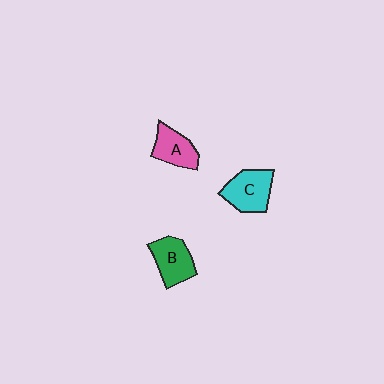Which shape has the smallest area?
Shape A (pink).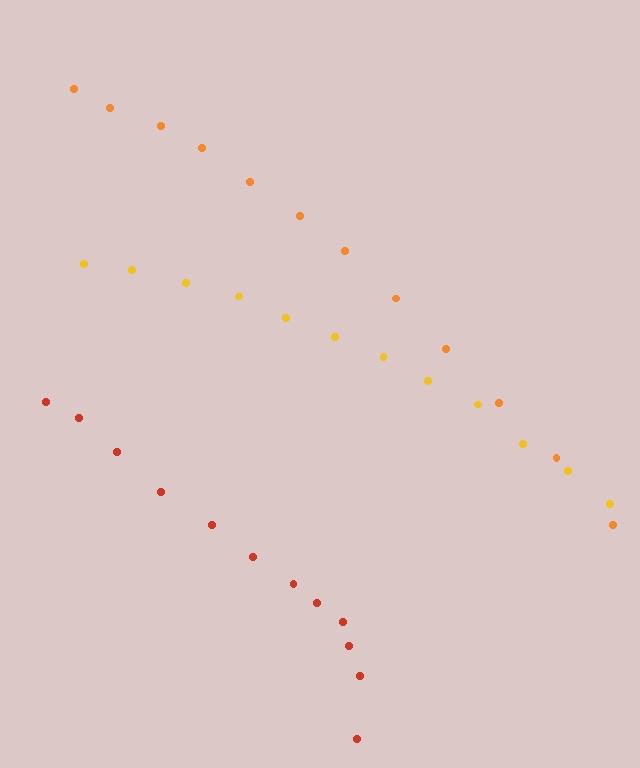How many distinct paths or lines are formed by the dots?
There are 3 distinct paths.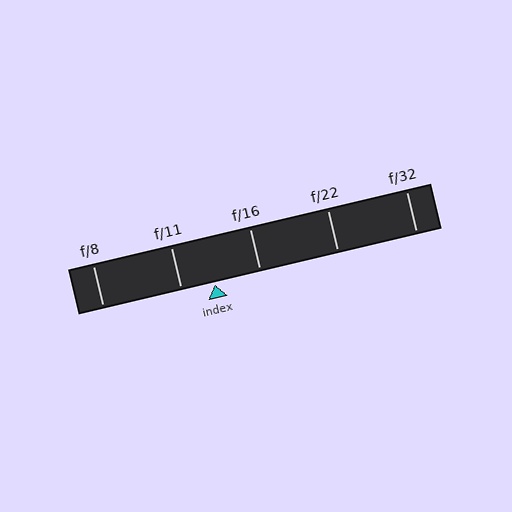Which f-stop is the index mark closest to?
The index mark is closest to f/11.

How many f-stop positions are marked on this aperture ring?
There are 5 f-stop positions marked.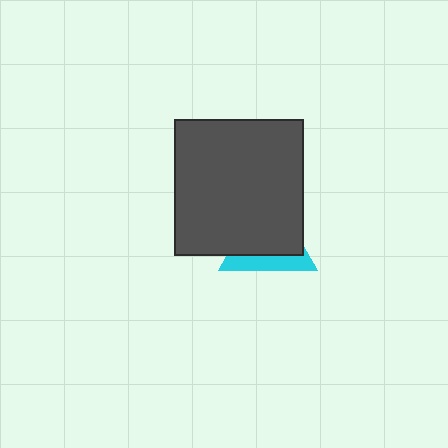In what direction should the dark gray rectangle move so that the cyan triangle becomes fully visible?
The dark gray rectangle should move toward the upper-left. That is the shortest direction to clear the overlap and leave the cyan triangle fully visible.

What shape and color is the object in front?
The object in front is a dark gray rectangle.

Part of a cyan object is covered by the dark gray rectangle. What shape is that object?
It is a triangle.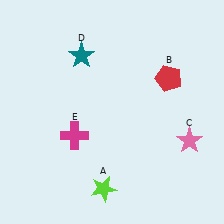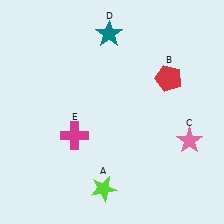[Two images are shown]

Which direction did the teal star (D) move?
The teal star (D) moved right.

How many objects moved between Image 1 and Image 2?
1 object moved between the two images.